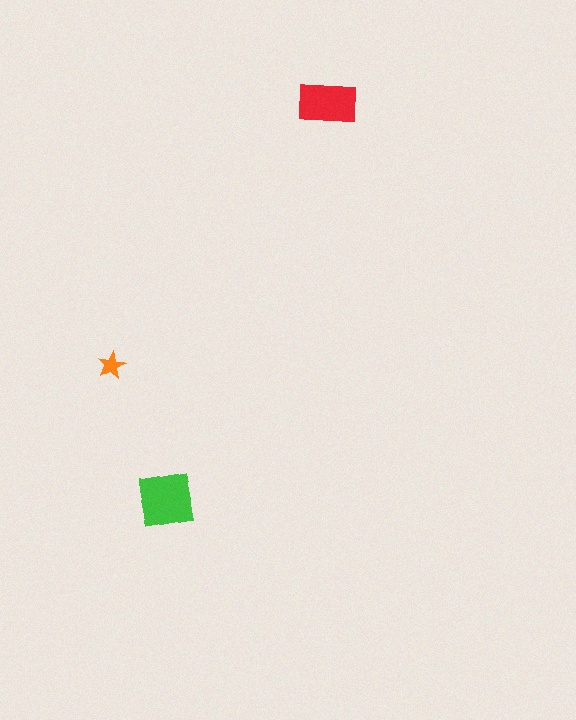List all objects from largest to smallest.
The green square, the red rectangle, the orange star.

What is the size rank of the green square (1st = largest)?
1st.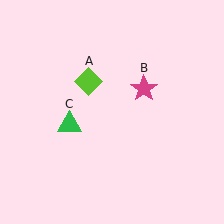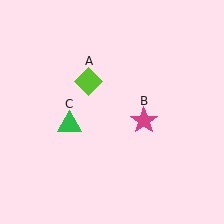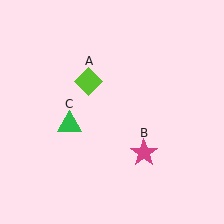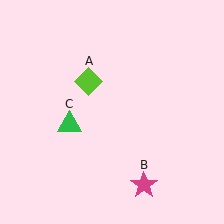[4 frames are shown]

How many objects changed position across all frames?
1 object changed position: magenta star (object B).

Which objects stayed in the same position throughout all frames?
Lime diamond (object A) and green triangle (object C) remained stationary.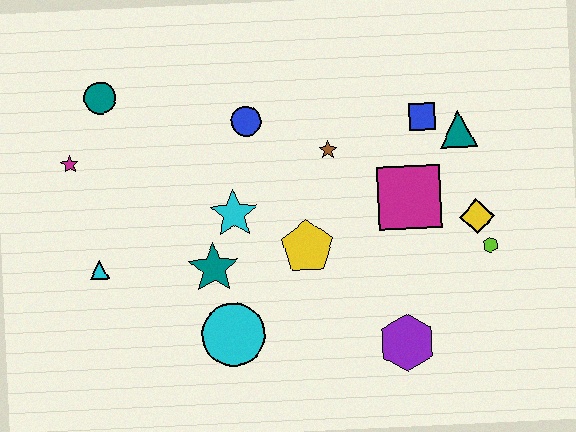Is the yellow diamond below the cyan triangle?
No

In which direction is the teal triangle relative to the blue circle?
The teal triangle is to the right of the blue circle.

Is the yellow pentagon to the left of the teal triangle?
Yes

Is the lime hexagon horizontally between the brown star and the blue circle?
No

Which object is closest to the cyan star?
The teal star is closest to the cyan star.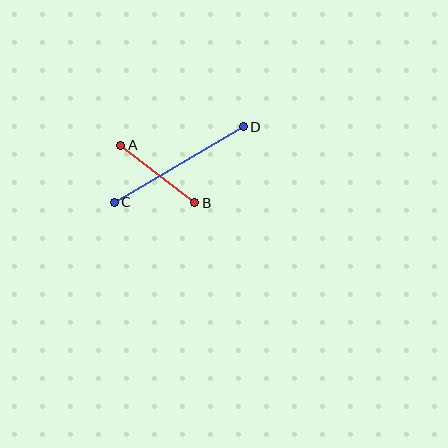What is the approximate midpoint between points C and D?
The midpoint is at approximately (179, 165) pixels.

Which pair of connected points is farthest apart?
Points C and D are farthest apart.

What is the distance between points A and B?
The distance is approximately 93 pixels.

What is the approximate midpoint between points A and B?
The midpoint is at approximately (158, 174) pixels.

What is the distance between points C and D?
The distance is approximately 150 pixels.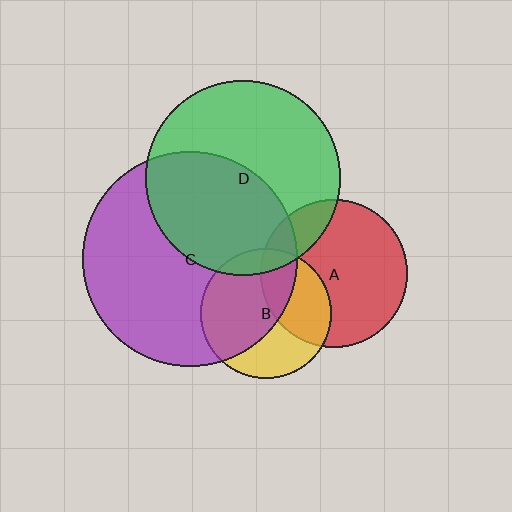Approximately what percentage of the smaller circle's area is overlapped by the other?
Approximately 55%.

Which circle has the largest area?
Circle C (purple).